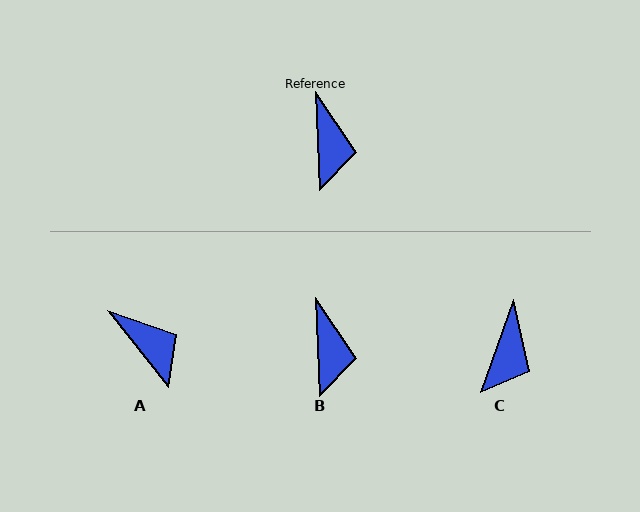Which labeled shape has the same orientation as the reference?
B.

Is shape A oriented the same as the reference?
No, it is off by about 36 degrees.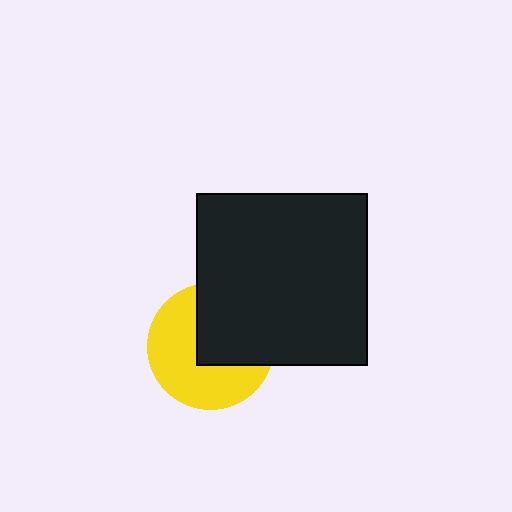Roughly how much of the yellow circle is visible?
About half of it is visible (roughly 56%).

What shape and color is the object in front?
The object in front is a black square.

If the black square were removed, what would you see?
You would see the complete yellow circle.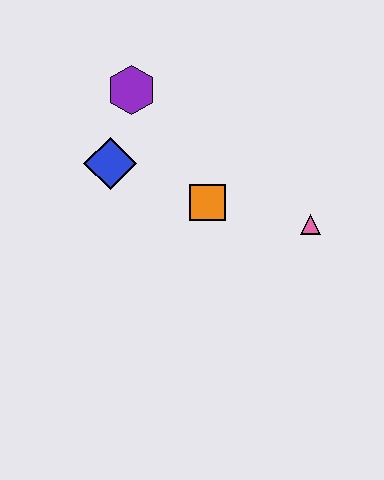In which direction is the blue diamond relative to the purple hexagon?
The blue diamond is below the purple hexagon.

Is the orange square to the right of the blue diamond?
Yes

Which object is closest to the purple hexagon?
The blue diamond is closest to the purple hexagon.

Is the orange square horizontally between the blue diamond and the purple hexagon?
No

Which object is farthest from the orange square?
The purple hexagon is farthest from the orange square.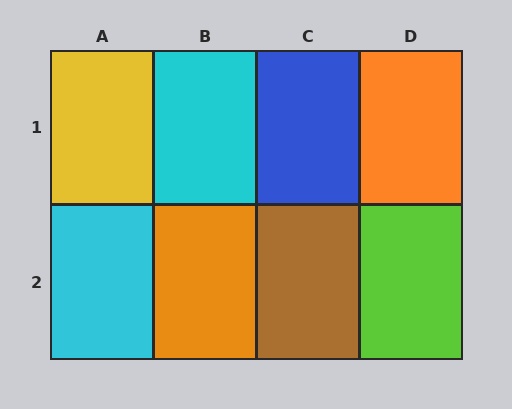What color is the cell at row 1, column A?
Yellow.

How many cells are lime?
1 cell is lime.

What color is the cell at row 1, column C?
Blue.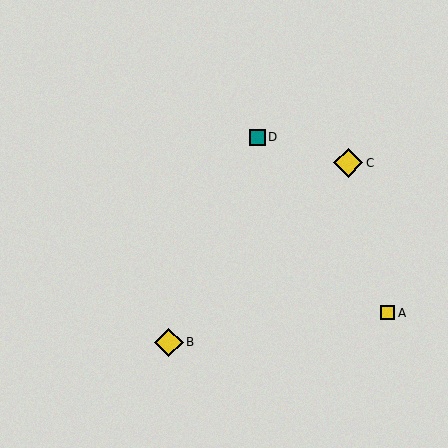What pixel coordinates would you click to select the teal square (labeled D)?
Click at (257, 137) to select the teal square D.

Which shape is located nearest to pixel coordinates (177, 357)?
The yellow diamond (labeled B) at (169, 342) is nearest to that location.